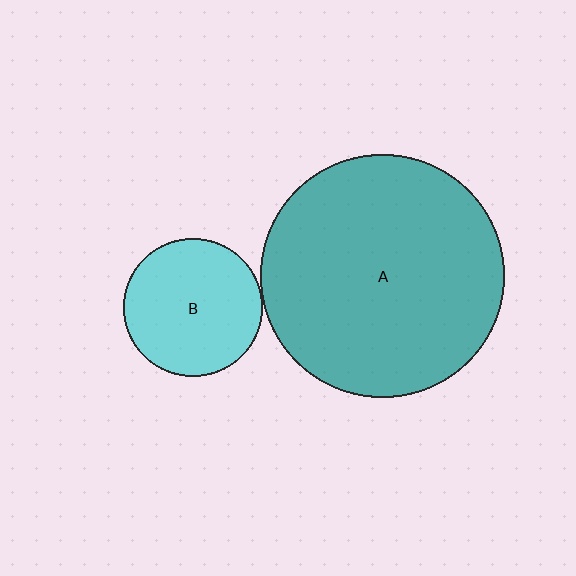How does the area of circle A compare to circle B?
Approximately 3.1 times.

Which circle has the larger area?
Circle A (teal).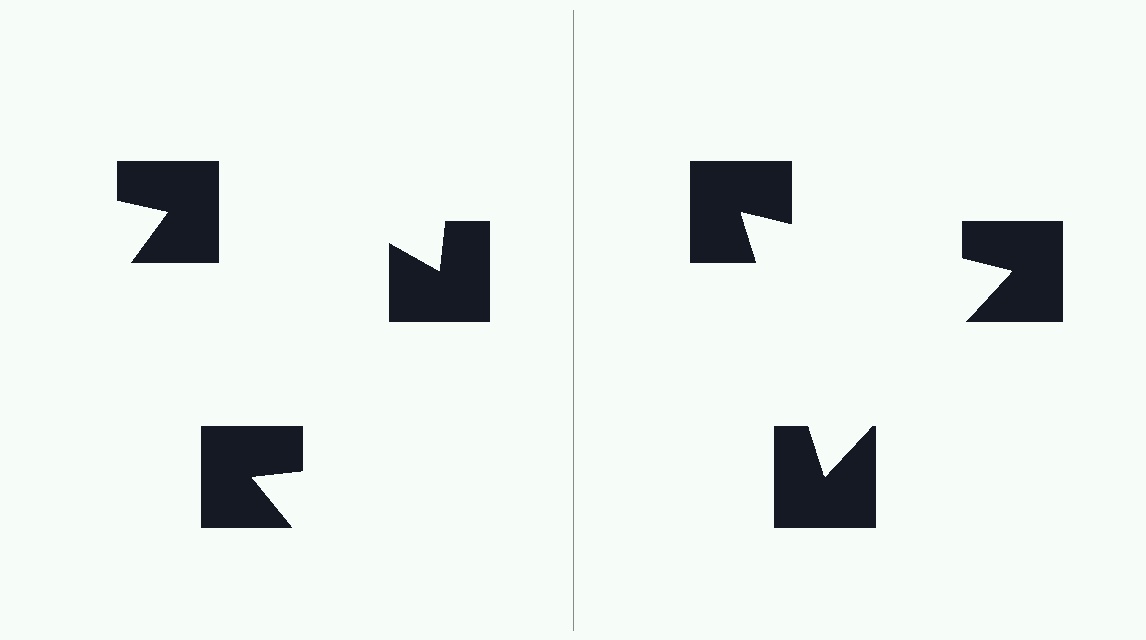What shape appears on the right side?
An illusory triangle.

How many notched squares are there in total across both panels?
6 — 3 on each side.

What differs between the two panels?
The notched squares are positioned identically on both sides; only the wedge orientations differ. On the right they align to a triangle; on the left they are misaligned.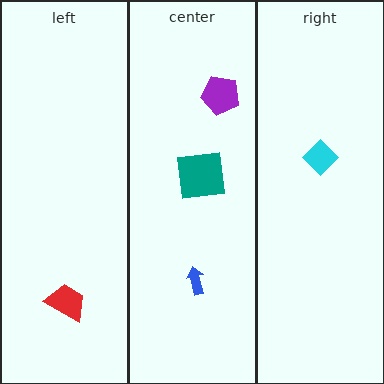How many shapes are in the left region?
1.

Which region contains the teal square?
The center region.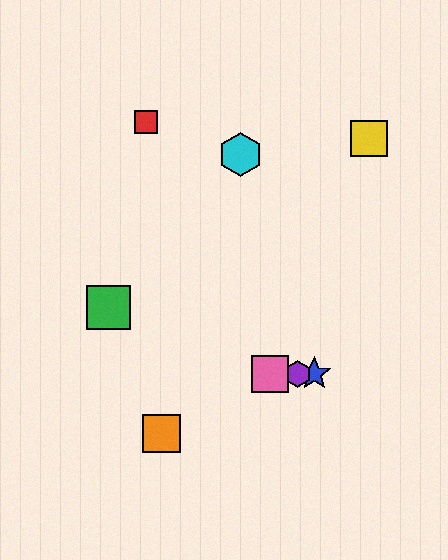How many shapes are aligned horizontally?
3 shapes (the blue star, the purple hexagon, the pink square) are aligned horizontally.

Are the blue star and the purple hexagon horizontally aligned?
Yes, both are at y≈374.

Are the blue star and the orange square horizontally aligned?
No, the blue star is at y≈374 and the orange square is at y≈434.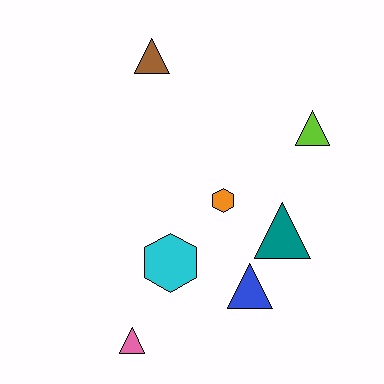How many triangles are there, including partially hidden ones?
There are 5 triangles.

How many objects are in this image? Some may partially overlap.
There are 7 objects.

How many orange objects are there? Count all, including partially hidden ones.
There is 1 orange object.